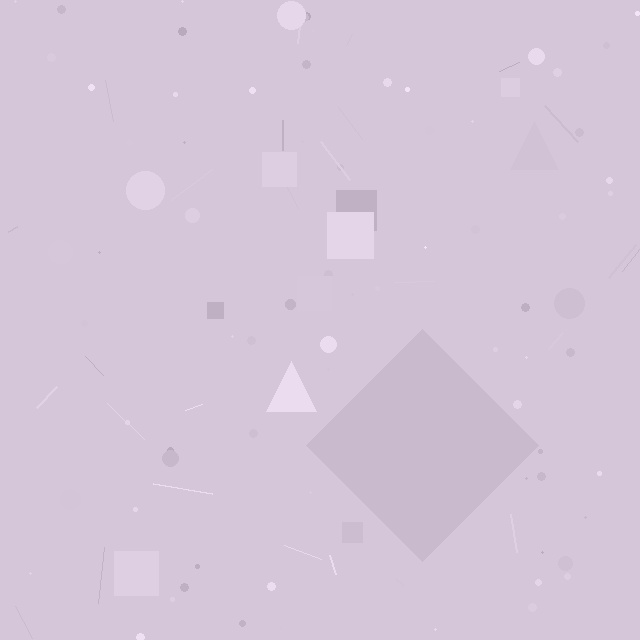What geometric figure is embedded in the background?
A diamond is embedded in the background.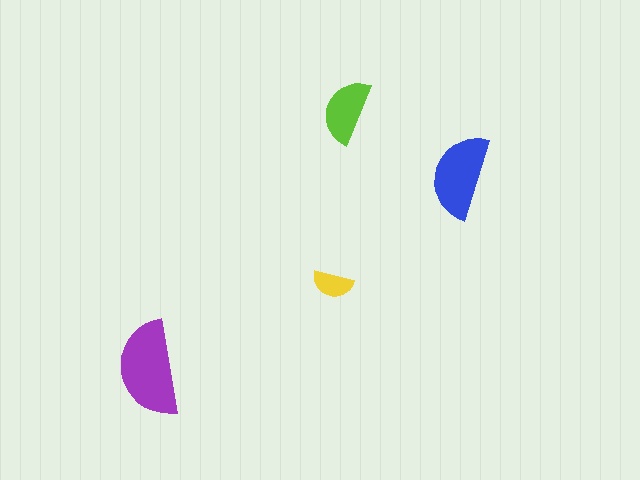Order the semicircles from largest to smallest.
the purple one, the blue one, the lime one, the yellow one.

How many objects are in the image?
There are 4 objects in the image.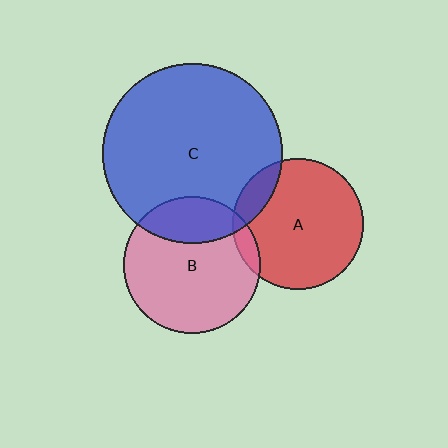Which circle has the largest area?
Circle C (blue).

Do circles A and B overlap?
Yes.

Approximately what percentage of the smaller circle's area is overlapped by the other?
Approximately 10%.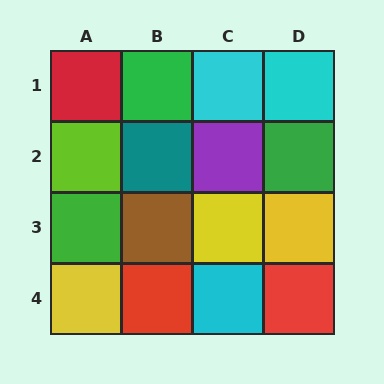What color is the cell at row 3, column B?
Brown.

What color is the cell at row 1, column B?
Green.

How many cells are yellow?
3 cells are yellow.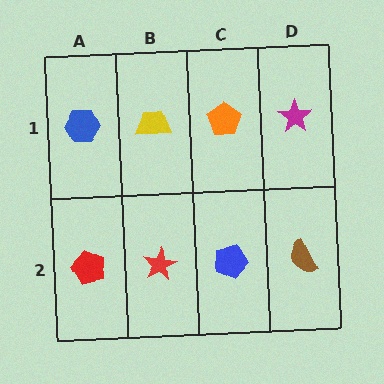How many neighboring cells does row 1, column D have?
2.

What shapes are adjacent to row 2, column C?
An orange pentagon (row 1, column C), a red star (row 2, column B), a brown semicircle (row 2, column D).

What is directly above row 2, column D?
A magenta star.